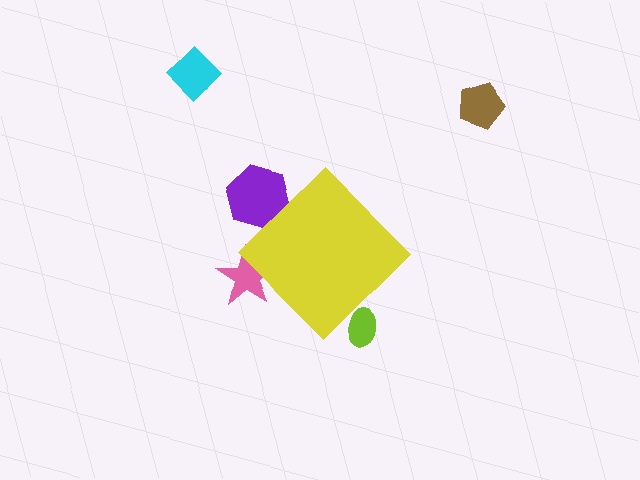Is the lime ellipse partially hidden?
Yes, the lime ellipse is partially hidden behind the yellow diamond.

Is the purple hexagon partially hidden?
Yes, the purple hexagon is partially hidden behind the yellow diamond.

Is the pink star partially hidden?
Yes, the pink star is partially hidden behind the yellow diamond.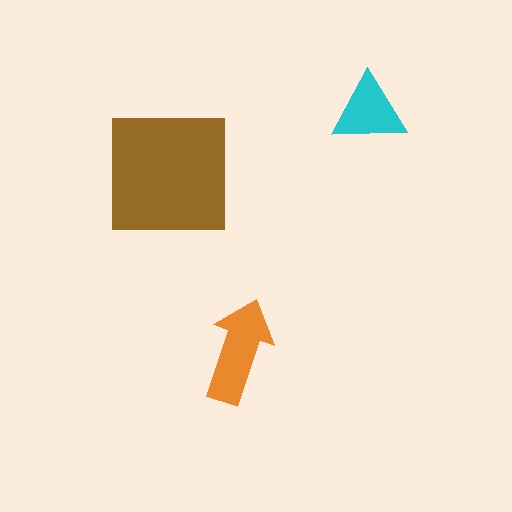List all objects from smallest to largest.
The cyan triangle, the orange arrow, the brown square.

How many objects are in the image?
There are 3 objects in the image.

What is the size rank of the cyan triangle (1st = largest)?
3rd.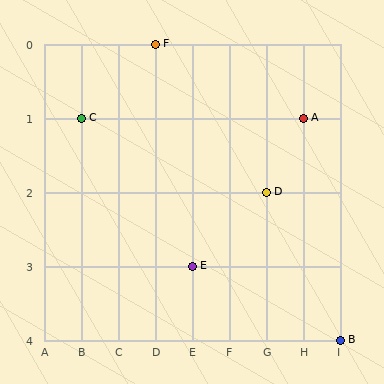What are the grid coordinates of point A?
Point A is at grid coordinates (H, 1).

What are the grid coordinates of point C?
Point C is at grid coordinates (B, 1).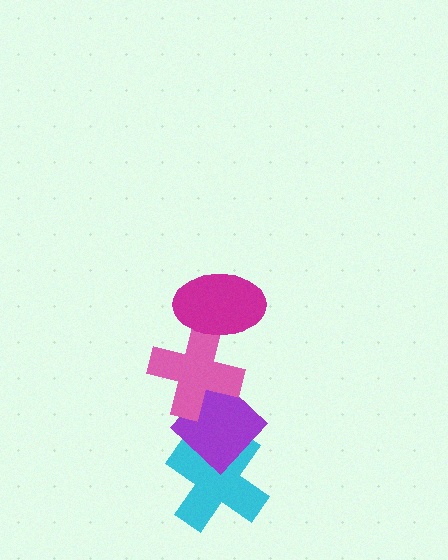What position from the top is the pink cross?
The pink cross is 2nd from the top.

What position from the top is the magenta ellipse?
The magenta ellipse is 1st from the top.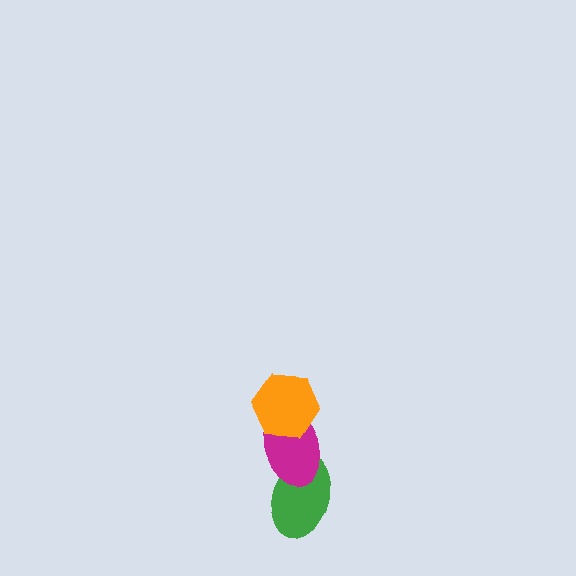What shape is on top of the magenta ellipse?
The orange hexagon is on top of the magenta ellipse.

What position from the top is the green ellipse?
The green ellipse is 3rd from the top.